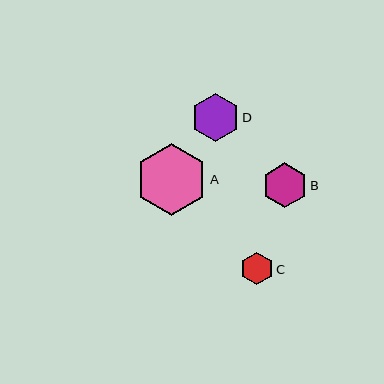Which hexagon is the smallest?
Hexagon C is the smallest with a size of approximately 33 pixels.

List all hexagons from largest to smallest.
From largest to smallest: A, D, B, C.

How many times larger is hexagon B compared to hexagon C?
Hexagon B is approximately 1.4 times the size of hexagon C.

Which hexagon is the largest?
Hexagon A is the largest with a size of approximately 72 pixels.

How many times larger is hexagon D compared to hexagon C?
Hexagon D is approximately 1.5 times the size of hexagon C.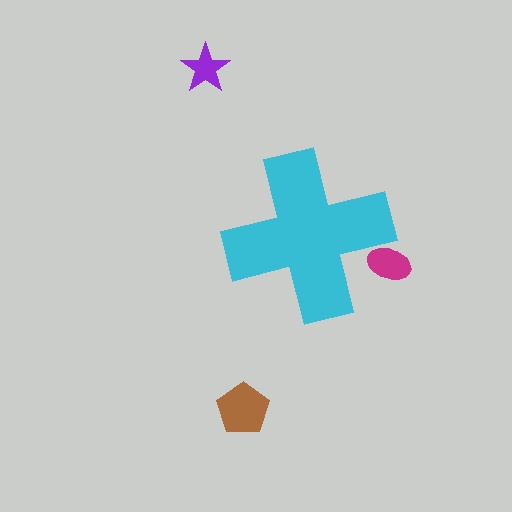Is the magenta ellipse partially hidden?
Yes, the magenta ellipse is partially hidden behind the cyan cross.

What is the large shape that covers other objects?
A cyan cross.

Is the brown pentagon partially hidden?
No, the brown pentagon is fully visible.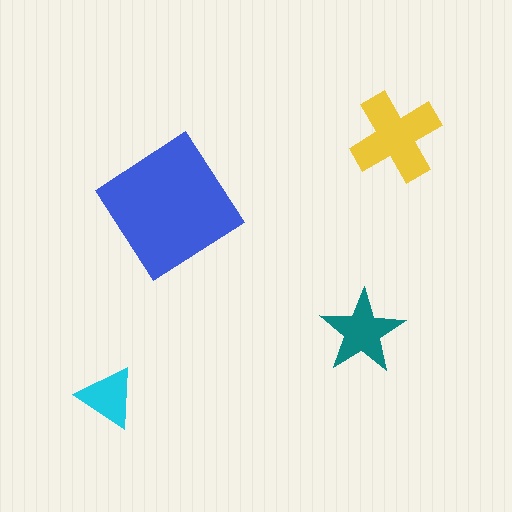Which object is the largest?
The blue diamond.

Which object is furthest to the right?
The yellow cross is rightmost.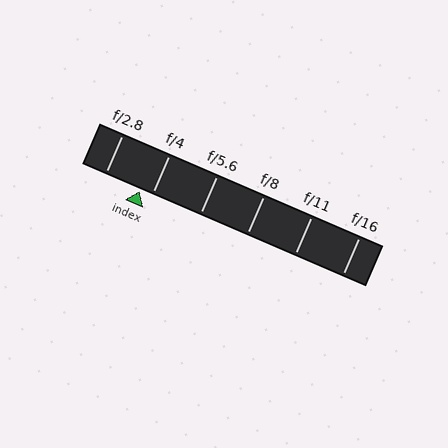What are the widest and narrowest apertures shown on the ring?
The widest aperture shown is f/2.8 and the narrowest is f/16.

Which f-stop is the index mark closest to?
The index mark is closest to f/4.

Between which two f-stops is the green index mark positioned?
The index mark is between f/2.8 and f/4.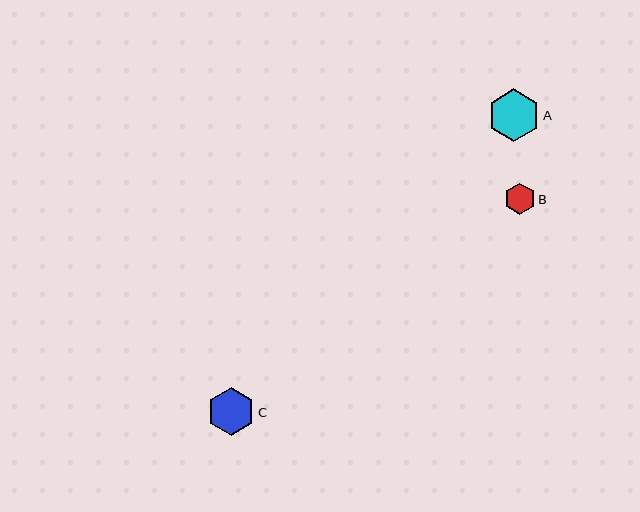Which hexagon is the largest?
Hexagon A is the largest with a size of approximately 53 pixels.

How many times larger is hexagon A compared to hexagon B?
Hexagon A is approximately 1.7 times the size of hexagon B.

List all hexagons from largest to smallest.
From largest to smallest: A, C, B.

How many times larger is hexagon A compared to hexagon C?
Hexagon A is approximately 1.1 times the size of hexagon C.